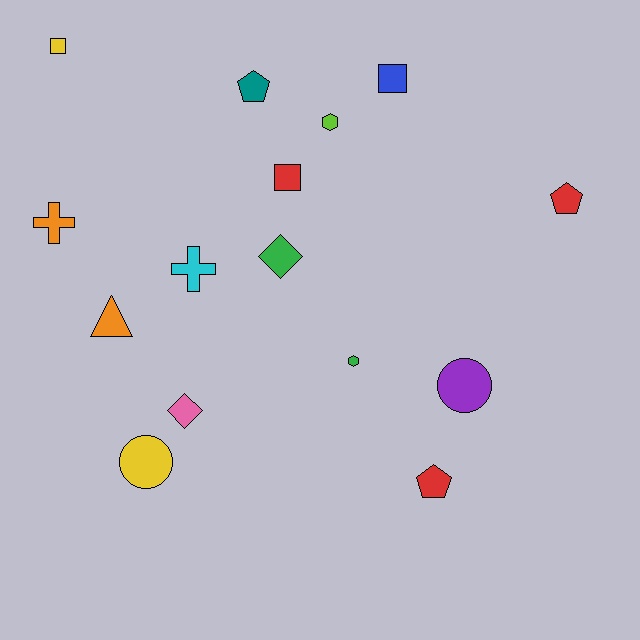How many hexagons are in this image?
There are 2 hexagons.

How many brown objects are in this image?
There are no brown objects.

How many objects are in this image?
There are 15 objects.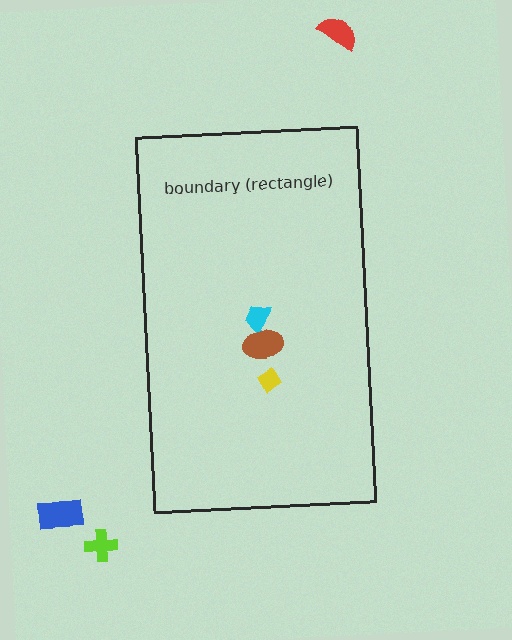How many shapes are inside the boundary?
3 inside, 3 outside.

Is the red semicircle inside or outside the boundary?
Outside.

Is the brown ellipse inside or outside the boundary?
Inside.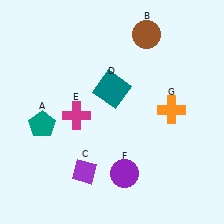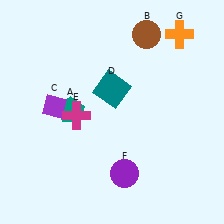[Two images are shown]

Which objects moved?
The objects that moved are: the teal pentagon (A), the purple diamond (C), the orange cross (G).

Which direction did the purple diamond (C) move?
The purple diamond (C) moved up.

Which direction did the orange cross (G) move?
The orange cross (G) moved up.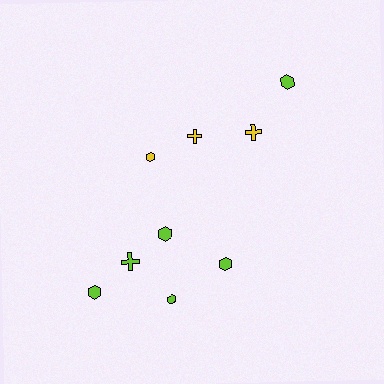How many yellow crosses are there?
There are 2 yellow crosses.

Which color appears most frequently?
Lime, with 6 objects.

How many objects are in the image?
There are 9 objects.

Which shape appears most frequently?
Hexagon, with 6 objects.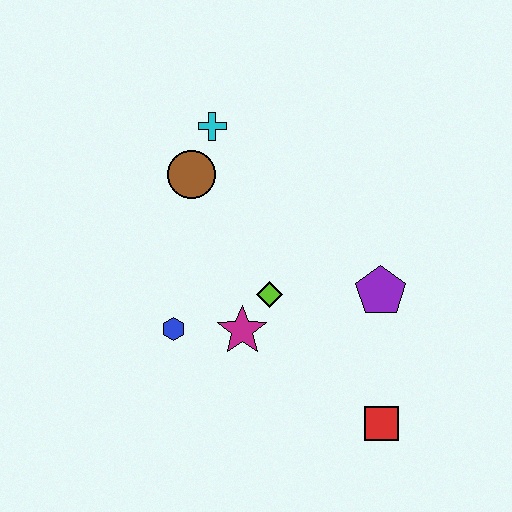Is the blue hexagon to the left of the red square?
Yes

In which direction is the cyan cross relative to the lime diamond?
The cyan cross is above the lime diamond.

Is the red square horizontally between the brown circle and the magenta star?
No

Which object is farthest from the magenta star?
The cyan cross is farthest from the magenta star.